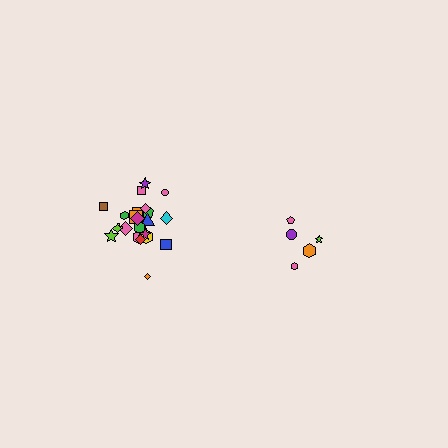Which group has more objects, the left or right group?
The left group.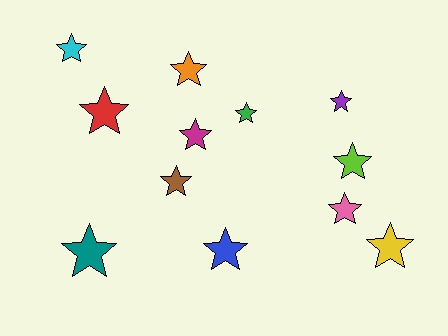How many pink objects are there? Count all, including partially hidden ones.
There is 1 pink object.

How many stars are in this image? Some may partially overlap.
There are 12 stars.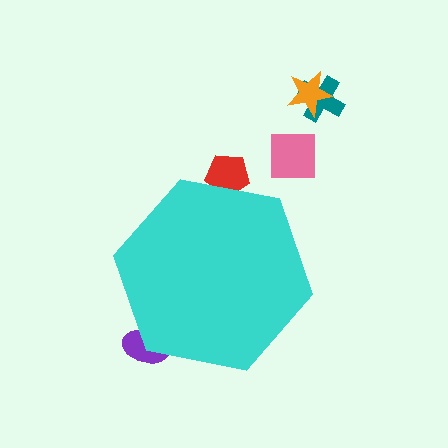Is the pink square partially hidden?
No, the pink square is fully visible.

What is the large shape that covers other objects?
A cyan hexagon.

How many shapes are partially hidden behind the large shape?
2 shapes are partially hidden.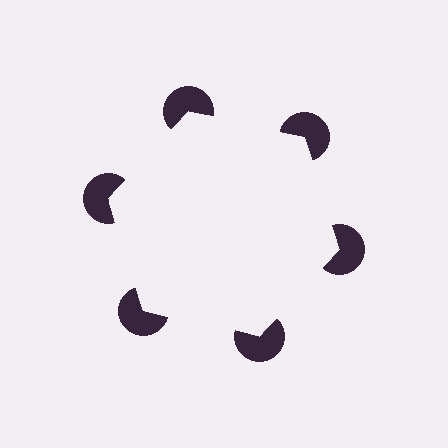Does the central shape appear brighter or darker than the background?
It typically appears slightly brighter than the background, even though no actual brightness change is drawn.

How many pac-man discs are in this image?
There are 6 — one at each vertex of the illusory hexagon.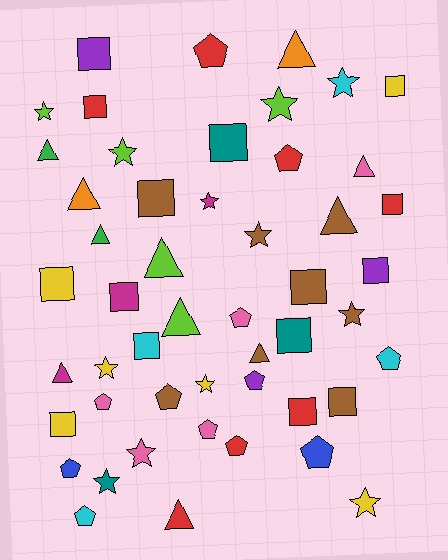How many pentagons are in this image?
There are 12 pentagons.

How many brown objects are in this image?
There are 8 brown objects.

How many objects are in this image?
There are 50 objects.